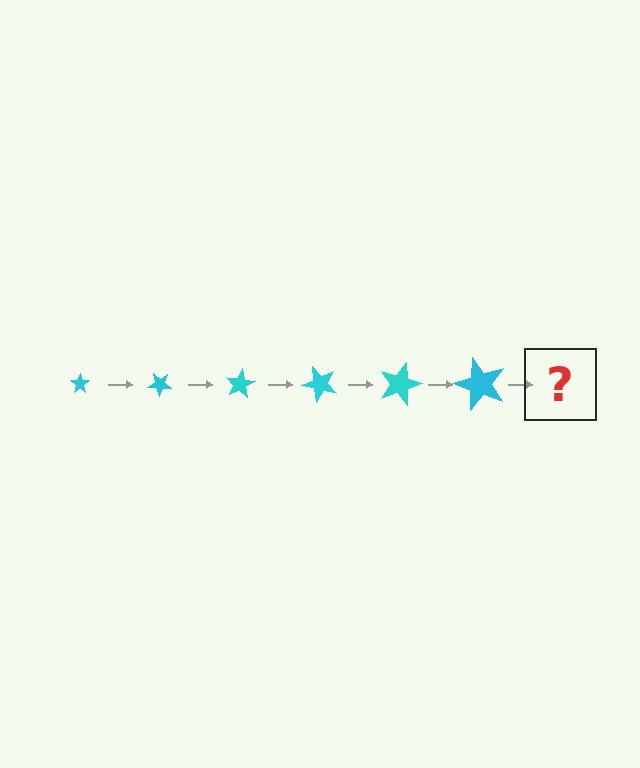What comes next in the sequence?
The next element should be a star, larger than the previous one and rotated 240 degrees from the start.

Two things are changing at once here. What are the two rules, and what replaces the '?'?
The two rules are that the star grows larger each step and it rotates 40 degrees each step. The '?' should be a star, larger than the previous one and rotated 240 degrees from the start.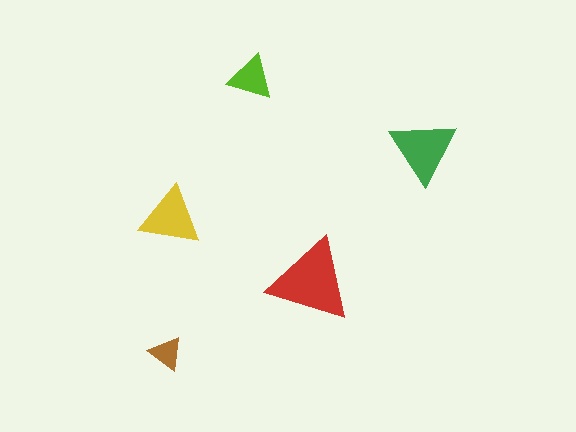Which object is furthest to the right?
The green triangle is rightmost.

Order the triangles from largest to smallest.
the red one, the green one, the yellow one, the lime one, the brown one.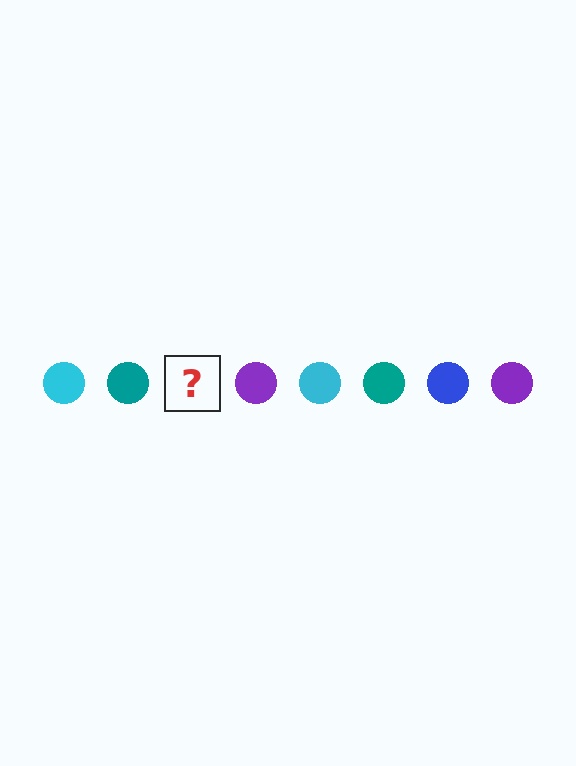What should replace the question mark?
The question mark should be replaced with a blue circle.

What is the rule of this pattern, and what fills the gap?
The rule is that the pattern cycles through cyan, teal, blue, purple circles. The gap should be filled with a blue circle.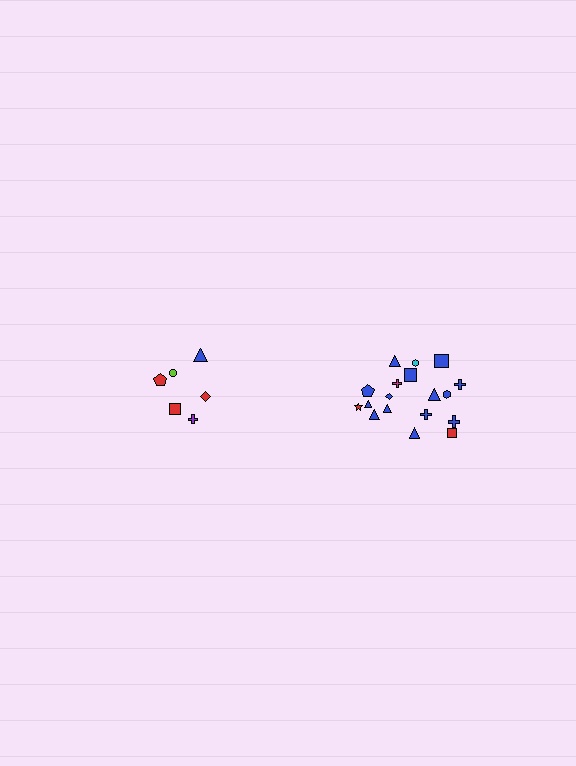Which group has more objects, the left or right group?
The right group.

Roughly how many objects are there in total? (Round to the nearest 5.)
Roughly 25 objects in total.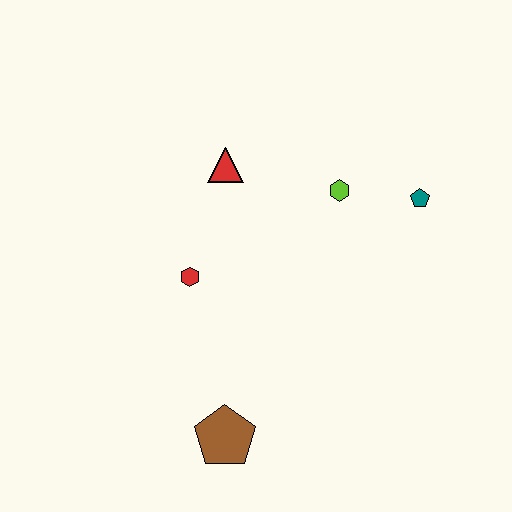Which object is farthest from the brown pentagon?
The teal pentagon is farthest from the brown pentagon.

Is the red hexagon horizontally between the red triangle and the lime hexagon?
No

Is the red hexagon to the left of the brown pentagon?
Yes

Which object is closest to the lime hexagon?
The teal pentagon is closest to the lime hexagon.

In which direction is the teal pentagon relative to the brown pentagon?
The teal pentagon is above the brown pentagon.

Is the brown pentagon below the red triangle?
Yes